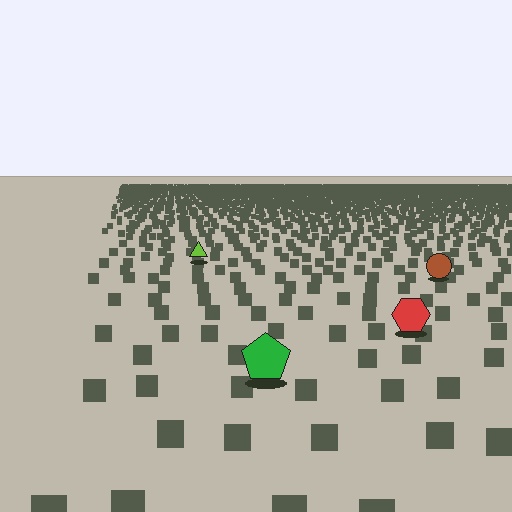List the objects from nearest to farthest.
From nearest to farthest: the green pentagon, the red hexagon, the brown circle, the lime triangle.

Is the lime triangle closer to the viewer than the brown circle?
No. The brown circle is closer — you can tell from the texture gradient: the ground texture is coarser near it.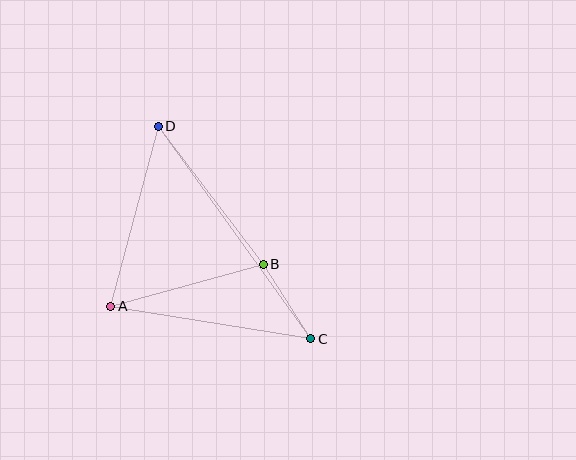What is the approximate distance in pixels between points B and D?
The distance between B and D is approximately 174 pixels.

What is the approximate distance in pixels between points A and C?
The distance between A and C is approximately 202 pixels.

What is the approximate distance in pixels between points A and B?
The distance between A and B is approximately 158 pixels.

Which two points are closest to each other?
Points B and C are closest to each other.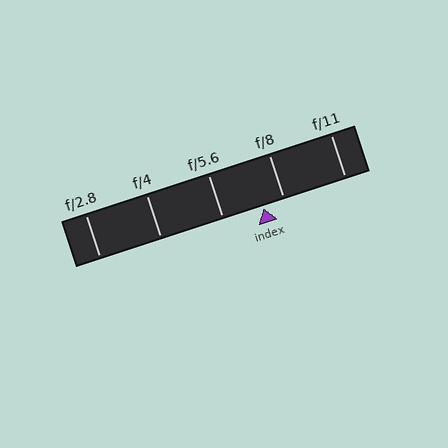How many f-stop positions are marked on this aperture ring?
There are 5 f-stop positions marked.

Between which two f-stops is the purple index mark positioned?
The index mark is between f/5.6 and f/8.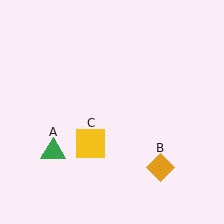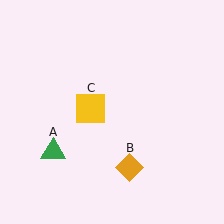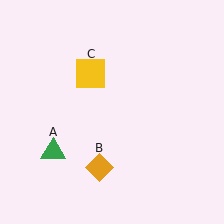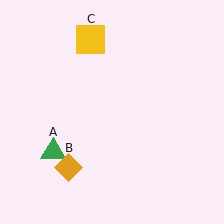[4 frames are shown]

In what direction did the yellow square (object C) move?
The yellow square (object C) moved up.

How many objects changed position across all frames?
2 objects changed position: orange diamond (object B), yellow square (object C).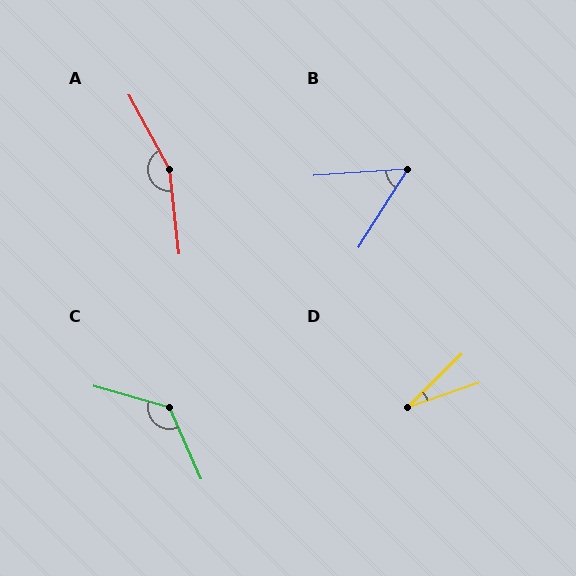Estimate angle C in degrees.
Approximately 130 degrees.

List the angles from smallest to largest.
D (26°), B (54°), C (130°), A (157°).